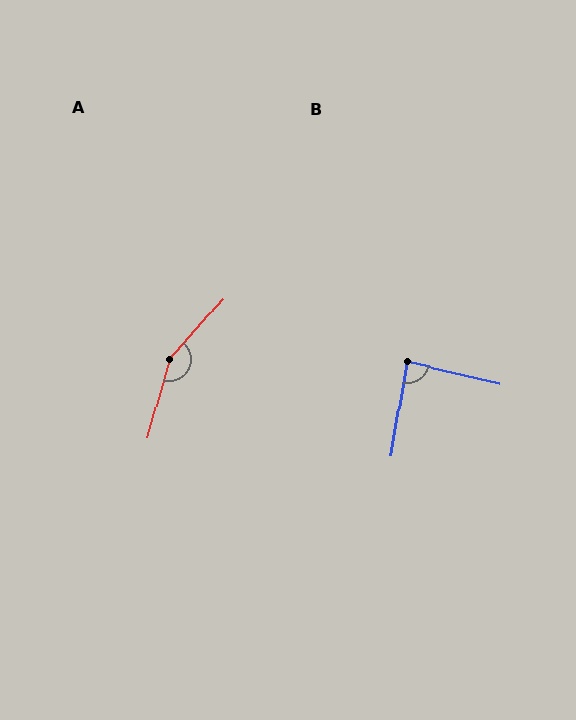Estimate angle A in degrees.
Approximately 154 degrees.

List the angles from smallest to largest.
B (86°), A (154°).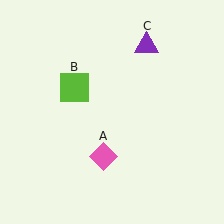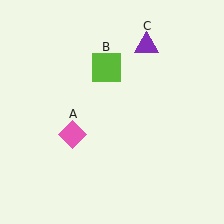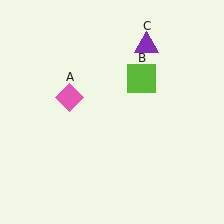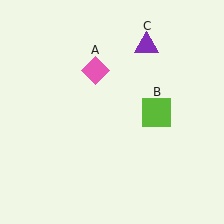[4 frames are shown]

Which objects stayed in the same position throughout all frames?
Purple triangle (object C) remained stationary.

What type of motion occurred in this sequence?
The pink diamond (object A), lime square (object B) rotated clockwise around the center of the scene.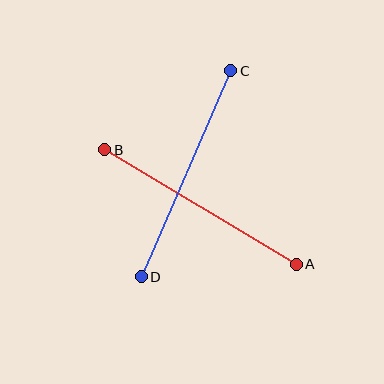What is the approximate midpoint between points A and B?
The midpoint is at approximately (200, 207) pixels.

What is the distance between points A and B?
The distance is approximately 223 pixels.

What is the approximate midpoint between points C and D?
The midpoint is at approximately (186, 174) pixels.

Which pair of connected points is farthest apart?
Points C and D are farthest apart.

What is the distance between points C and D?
The distance is approximately 225 pixels.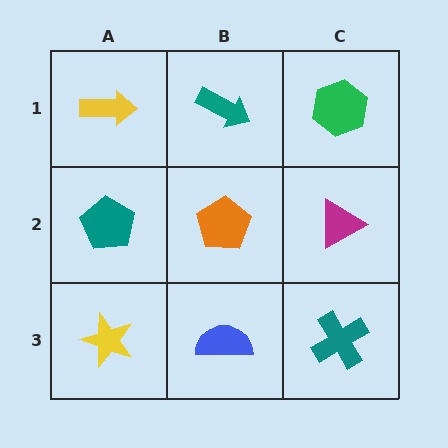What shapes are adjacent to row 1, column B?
An orange pentagon (row 2, column B), a yellow arrow (row 1, column A), a green hexagon (row 1, column C).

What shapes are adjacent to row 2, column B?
A teal arrow (row 1, column B), a blue semicircle (row 3, column B), a teal pentagon (row 2, column A), a magenta triangle (row 2, column C).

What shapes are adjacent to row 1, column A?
A teal pentagon (row 2, column A), a teal arrow (row 1, column B).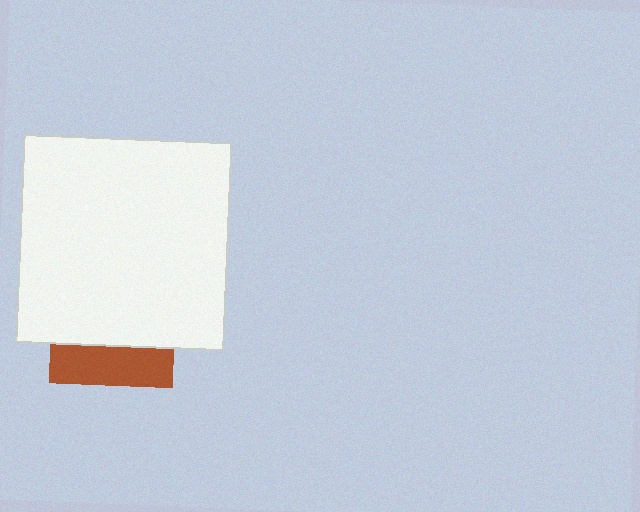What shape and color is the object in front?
The object in front is a white square.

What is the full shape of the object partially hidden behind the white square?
The partially hidden object is a brown square.